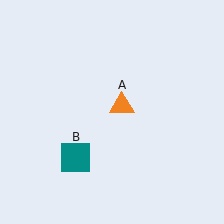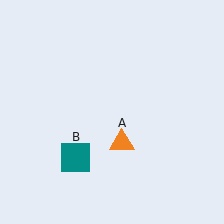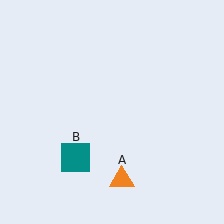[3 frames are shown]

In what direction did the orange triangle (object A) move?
The orange triangle (object A) moved down.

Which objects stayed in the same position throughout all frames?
Teal square (object B) remained stationary.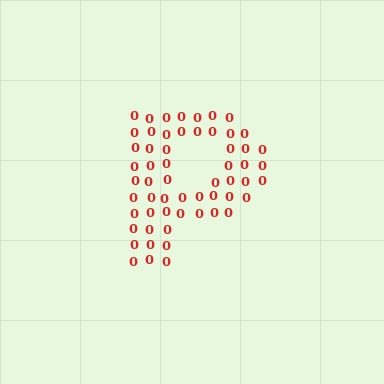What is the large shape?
The large shape is the letter P.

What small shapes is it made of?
It is made of small digit 0's.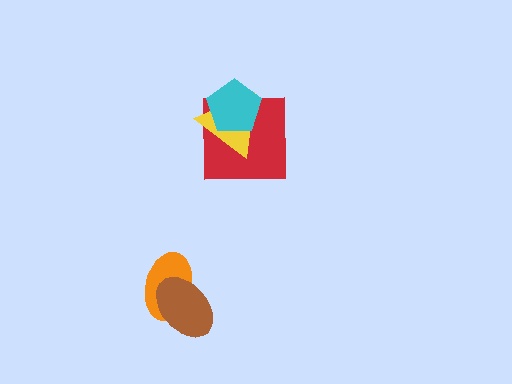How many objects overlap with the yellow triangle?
2 objects overlap with the yellow triangle.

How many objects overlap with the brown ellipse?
1 object overlaps with the brown ellipse.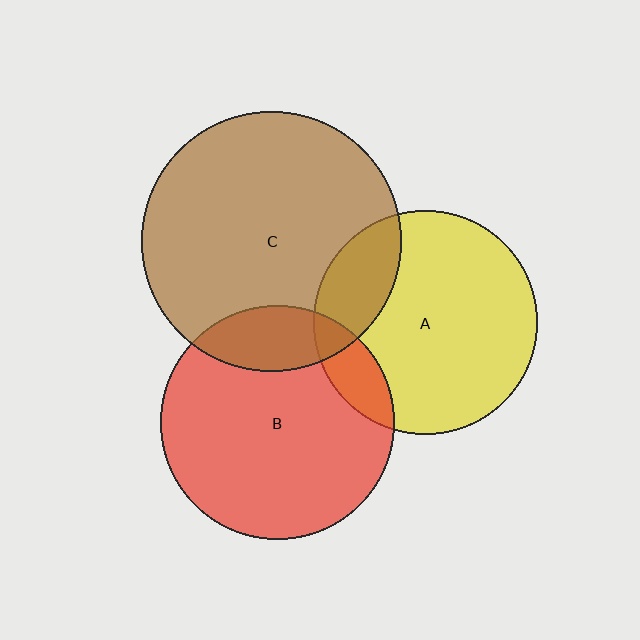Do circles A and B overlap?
Yes.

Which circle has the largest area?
Circle C (brown).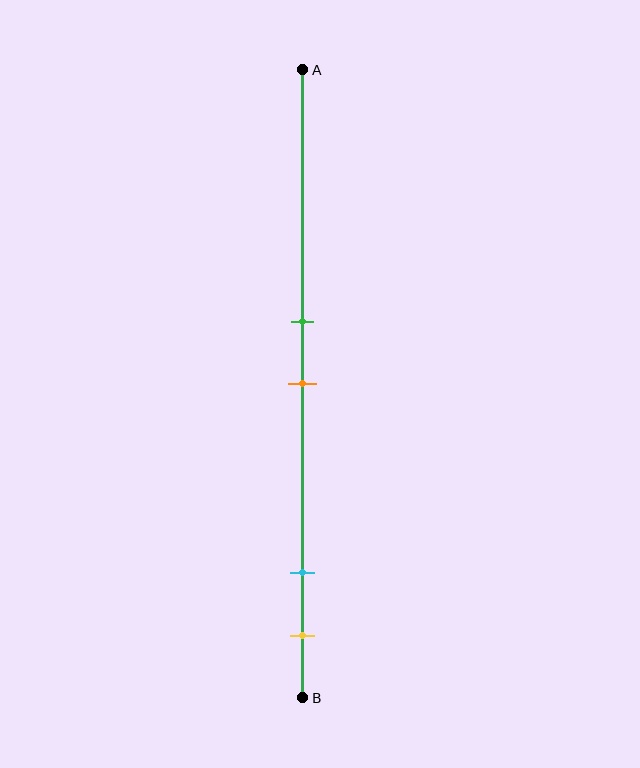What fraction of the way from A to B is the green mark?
The green mark is approximately 40% (0.4) of the way from A to B.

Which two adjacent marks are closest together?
The green and orange marks are the closest adjacent pair.